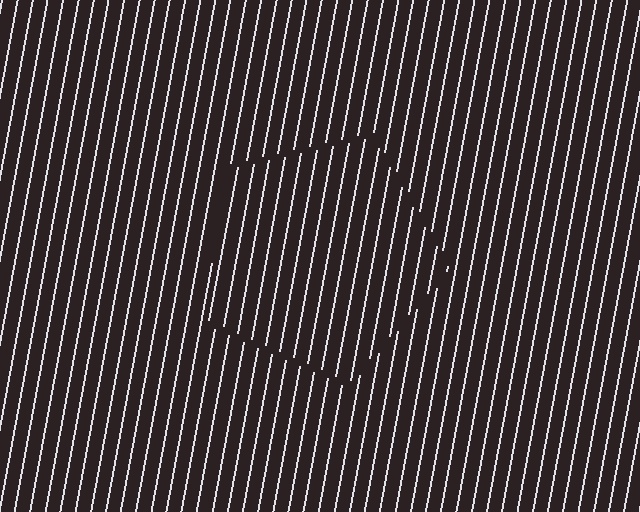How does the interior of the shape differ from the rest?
The interior of the shape contains the same grating, shifted by half a period — the contour is defined by the phase discontinuity where line-ends from the inner and outer gratings abut.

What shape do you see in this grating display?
An illusory pentagon. The interior of the shape contains the same grating, shifted by half a period — the contour is defined by the phase discontinuity where line-ends from the inner and outer gratings abut.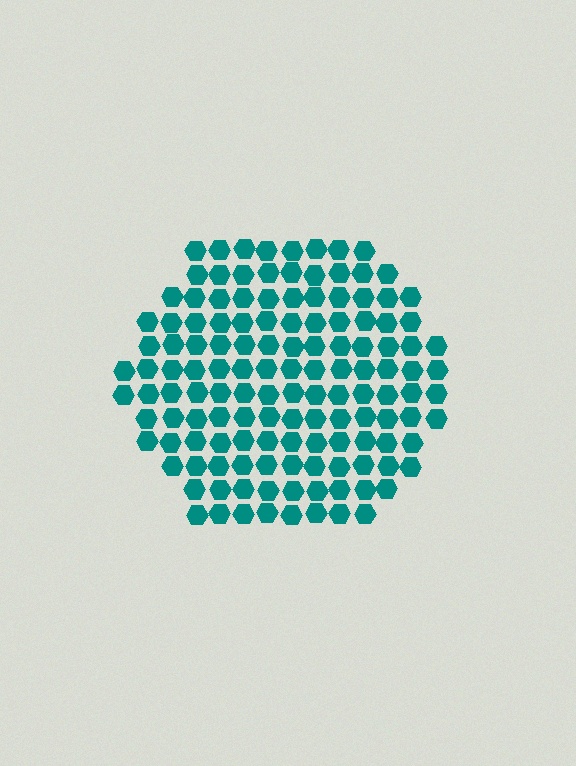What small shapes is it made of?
It is made of small hexagons.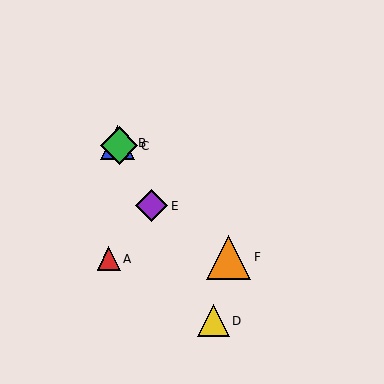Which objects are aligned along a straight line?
Objects B, C, D, E are aligned along a straight line.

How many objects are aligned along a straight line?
4 objects (B, C, D, E) are aligned along a straight line.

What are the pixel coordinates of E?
Object E is at (151, 206).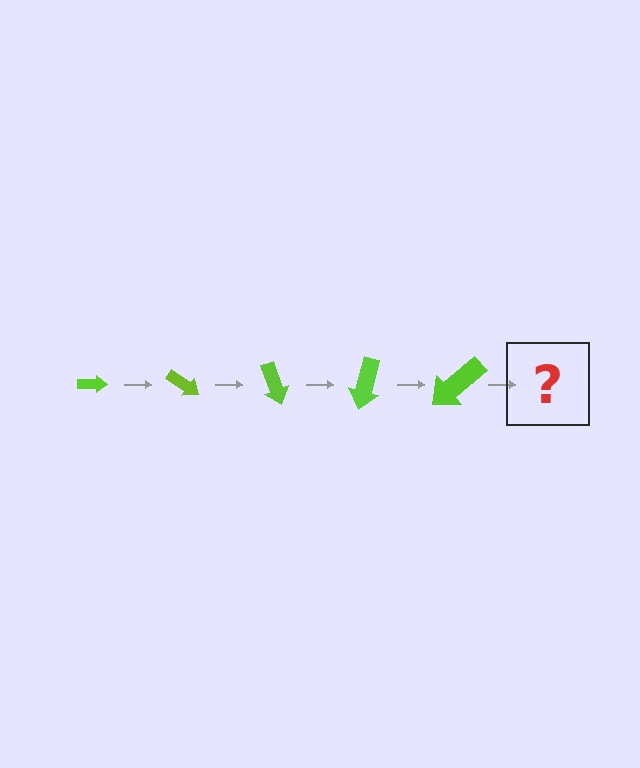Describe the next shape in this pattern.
It should be an arrow, larger than the previous one and rotated 175 degrees from the start.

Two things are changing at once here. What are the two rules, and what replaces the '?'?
The two rules are that the arrow grows larger each step and it rotates 35 degrees each step. The '?' should be an arrow, larger than the previous one and rotated 175 degrees from the start.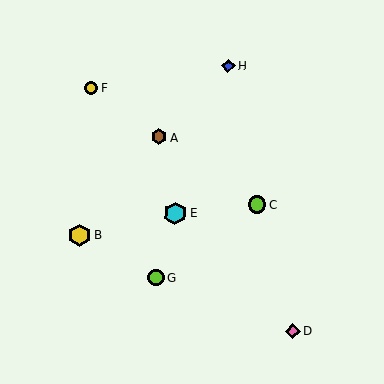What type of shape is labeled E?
Shape E is a cyan hexagon.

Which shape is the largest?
The cyan hexagon (labeled E) is the largest.